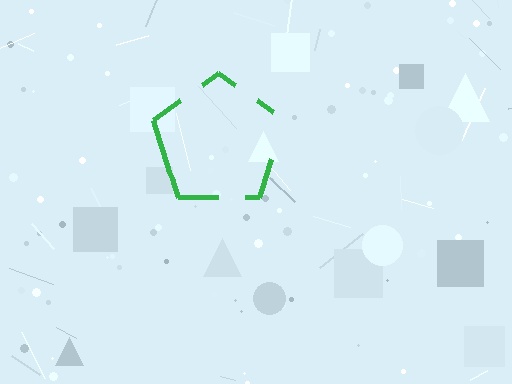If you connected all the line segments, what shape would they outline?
They would outline a pentagon.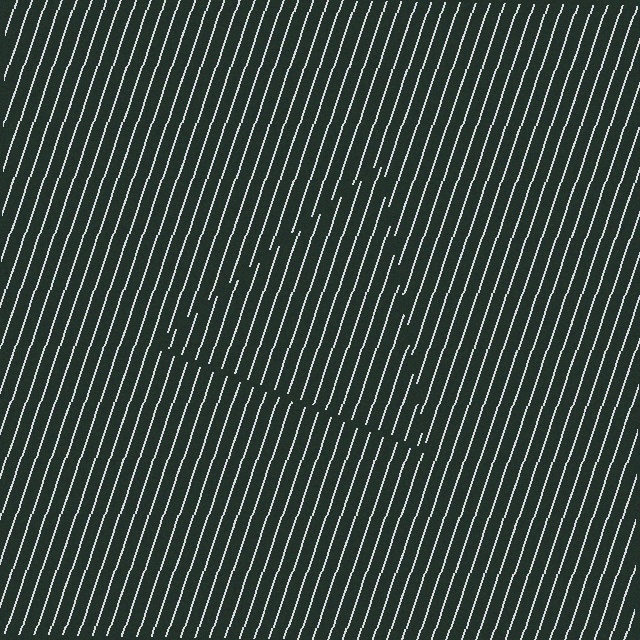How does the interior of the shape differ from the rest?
The interior of the shape contains the same grating, shifted by half a period — the contour is defined by the phase discontinuity where line-ends from the inner and outer gratings abut.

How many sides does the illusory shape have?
3 sides — the line-ends trace a triangle.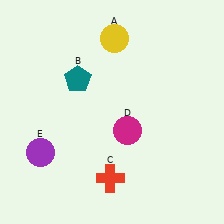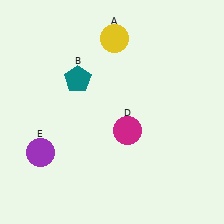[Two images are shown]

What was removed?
The red cross (C) was removed in Image 2.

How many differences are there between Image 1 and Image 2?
There is 1 difference between the two images.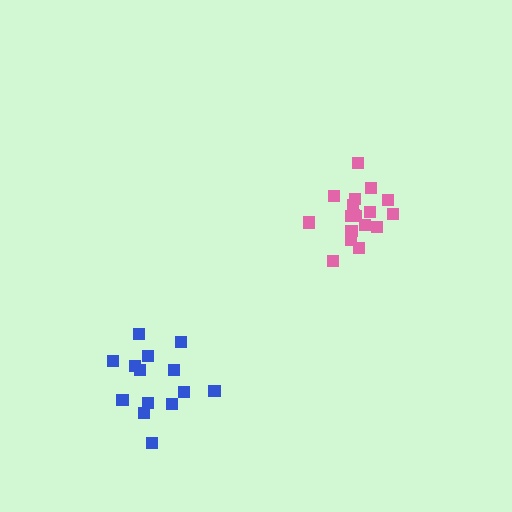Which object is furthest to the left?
The blue cluster is leftmost.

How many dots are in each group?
Group 1: 14 dots, Group 2: 19 dots (33 total).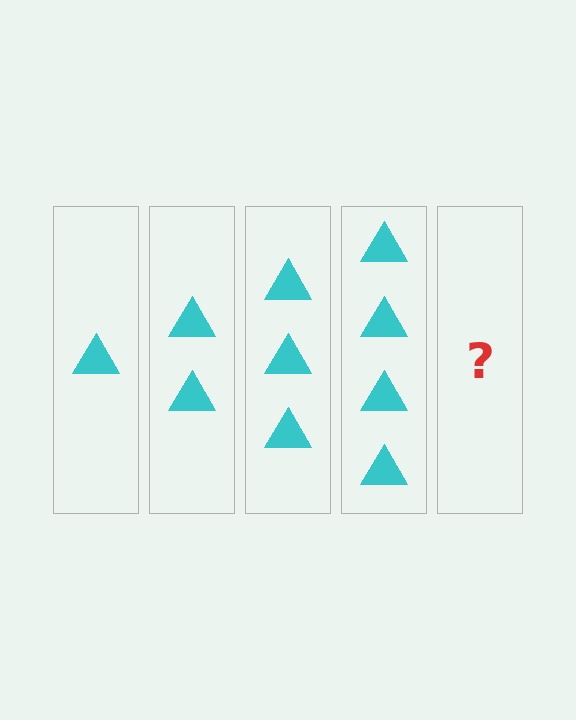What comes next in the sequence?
The next element should be 5 triangles.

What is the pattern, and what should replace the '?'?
The pattern is that each step adds one more triangle. The '?' should be 5 triangles.